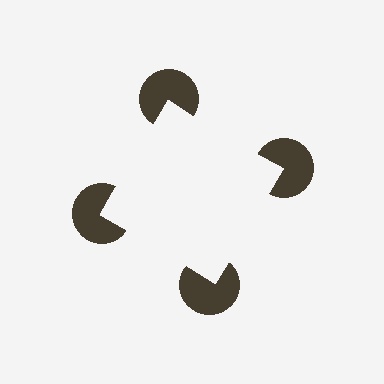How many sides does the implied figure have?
4 sides.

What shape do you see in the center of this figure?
An illusory square — its edges are inferred from the aligned wedge cuts in the pac-man discs, not physically drawn.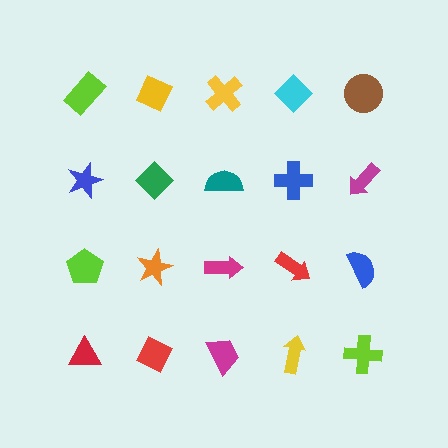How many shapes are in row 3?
5 shapes.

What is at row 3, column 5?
A blue semicircle.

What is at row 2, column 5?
A magenta arrow.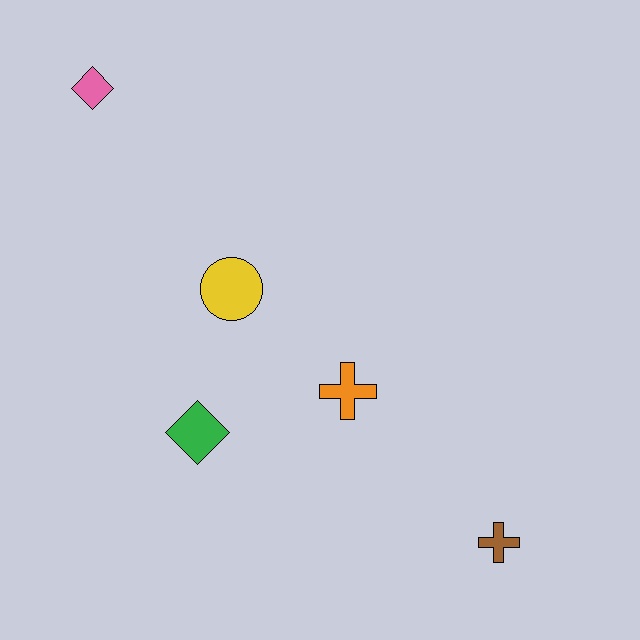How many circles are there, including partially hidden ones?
There is 1 circle.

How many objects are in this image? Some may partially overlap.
There are 5 objects.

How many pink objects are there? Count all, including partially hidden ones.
There is 1 pink object.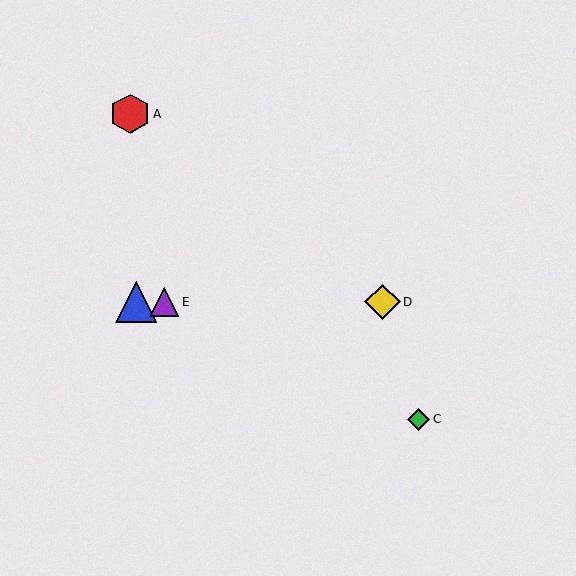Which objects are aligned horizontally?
Objects B, D, E are aligned horizontally.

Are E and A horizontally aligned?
No, E is at y≈302 and A is at y≈114.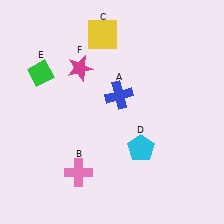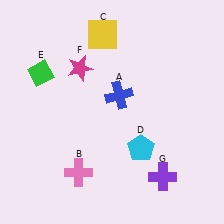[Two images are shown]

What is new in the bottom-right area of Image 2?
A purple cross (G) was added in the bottom-right area of Image 2.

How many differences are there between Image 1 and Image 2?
There is 1 difference between the two images.